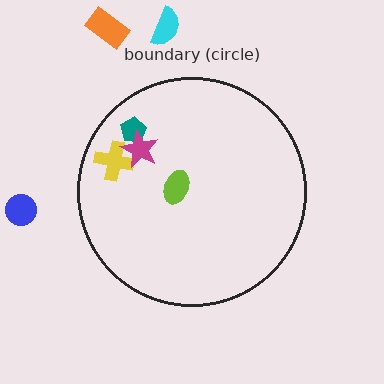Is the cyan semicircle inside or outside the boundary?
Outside.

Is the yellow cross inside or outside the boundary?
Inside.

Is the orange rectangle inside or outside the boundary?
Outside.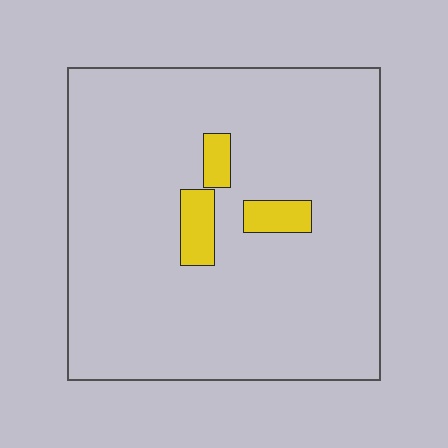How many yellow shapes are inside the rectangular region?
3.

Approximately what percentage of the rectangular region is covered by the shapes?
Approximately 5%.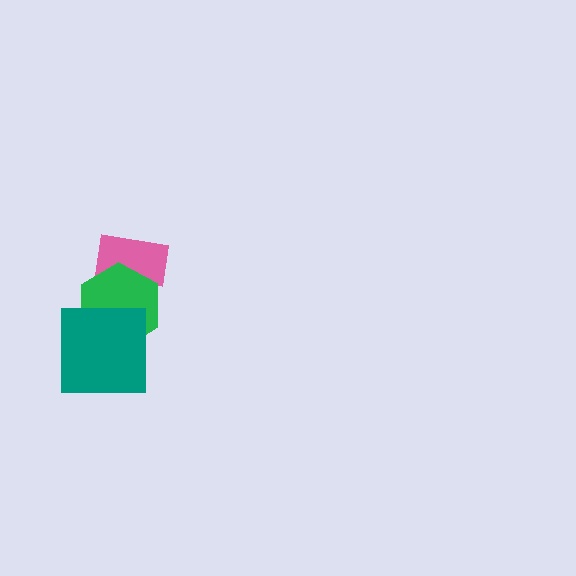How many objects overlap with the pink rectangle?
1 object overlaps with the pink rectangle.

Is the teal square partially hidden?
No, no other shape covers it.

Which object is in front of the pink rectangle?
The green hexagon is in front of the pink rectangle.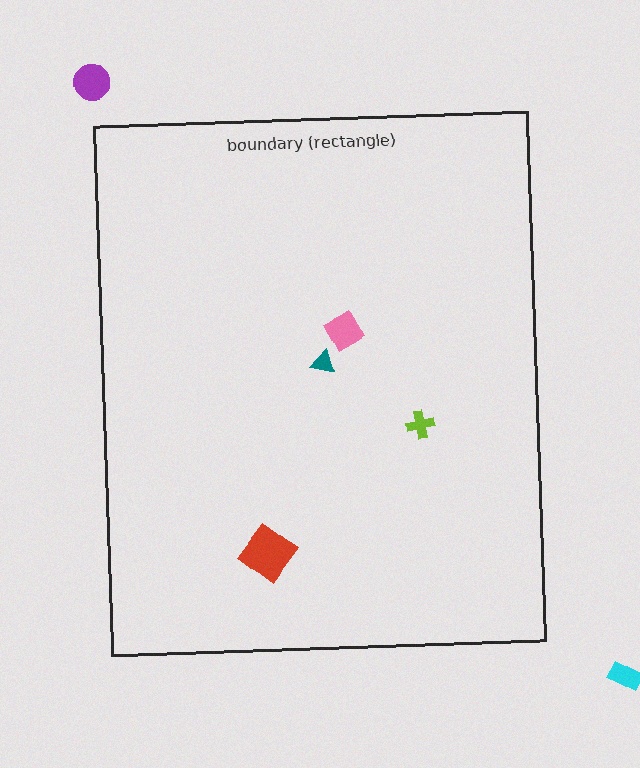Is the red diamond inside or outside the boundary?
Inside.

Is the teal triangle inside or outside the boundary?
Inside.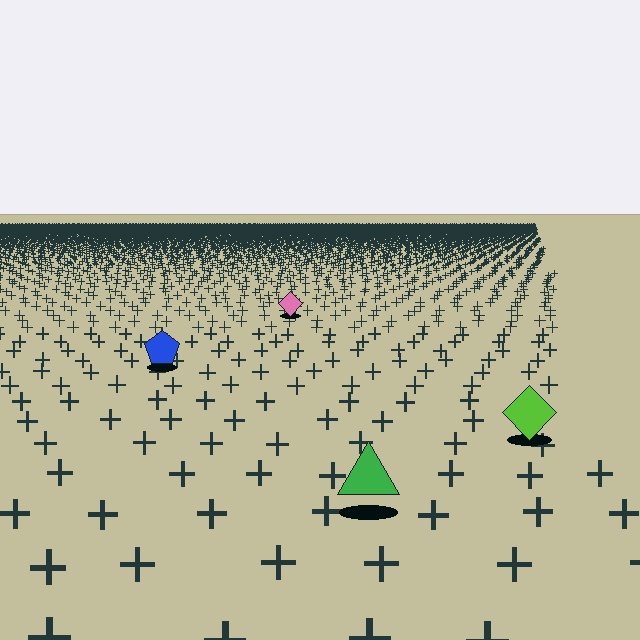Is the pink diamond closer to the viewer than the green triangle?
No. The green triangle is closer — you can tell from the texture gradient: the ground texture is coarser near it.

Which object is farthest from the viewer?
The pink diamond is farthest from the viewer. It appears smaller and the ground texture around it is denser.